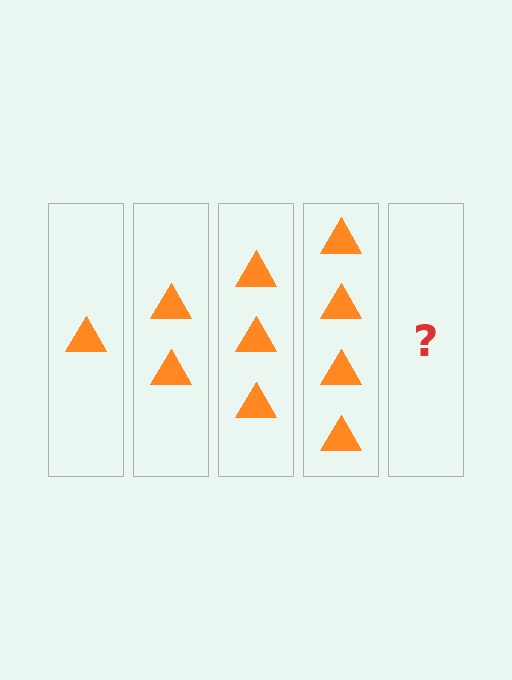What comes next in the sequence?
The next element should be 5 triangles.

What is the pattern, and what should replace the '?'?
The pattern is that each step adds one more triangle. The '?' should be 5 triangles.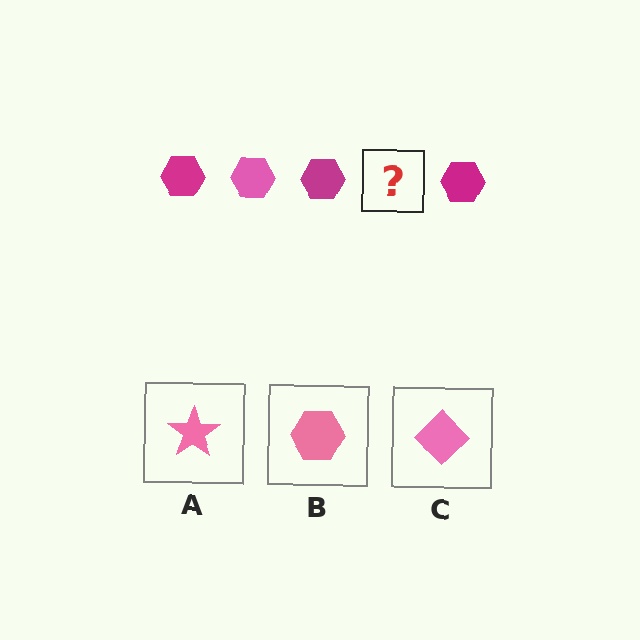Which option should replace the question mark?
Option B.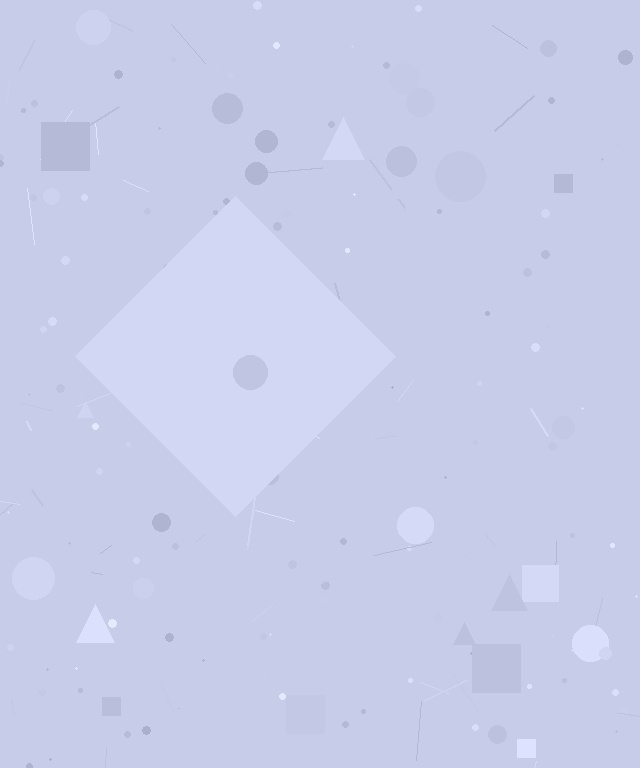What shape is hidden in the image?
A diamond is hidden in the image.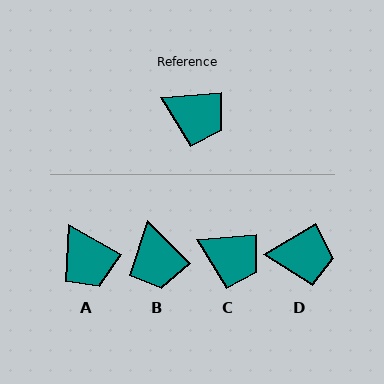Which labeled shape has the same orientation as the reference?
C.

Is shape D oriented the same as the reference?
No, it is off by about 26 degrees.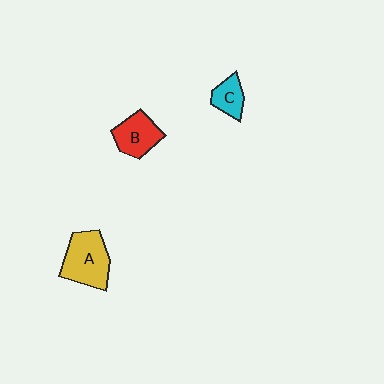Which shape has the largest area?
Shape A (yellow).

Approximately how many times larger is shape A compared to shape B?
Approximately 1.4 times.